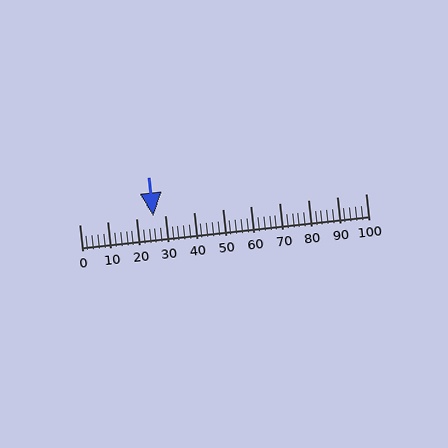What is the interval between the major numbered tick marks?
The major tick marks are spaced 10 units apart.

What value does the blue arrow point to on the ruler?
The blue arrow points to approximately 26.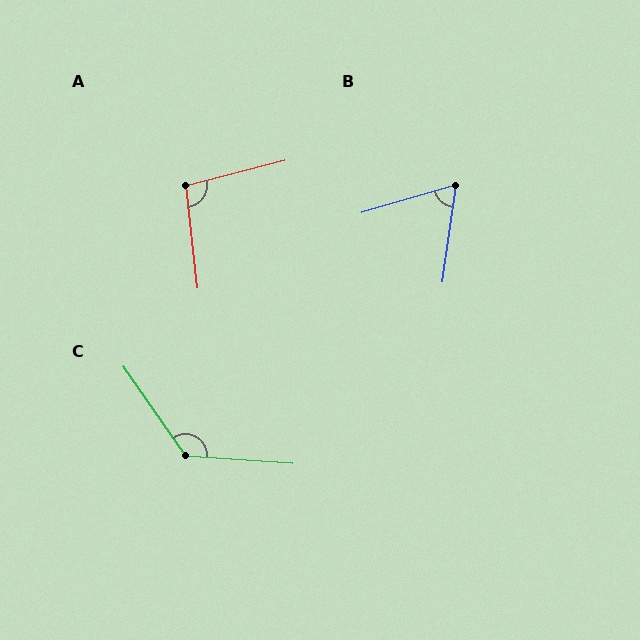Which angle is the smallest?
B, at approximately 65 degrees.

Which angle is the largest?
C, at approximately 129 degrees.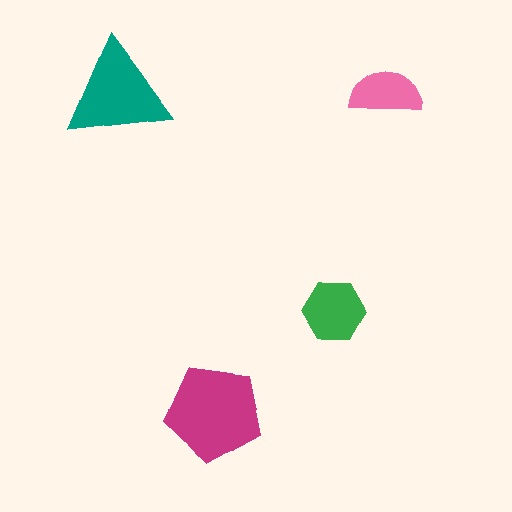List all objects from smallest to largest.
The pink semicircle, the green hexagon, the teal triangle, the magenta pentagon.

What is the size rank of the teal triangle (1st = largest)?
2nd.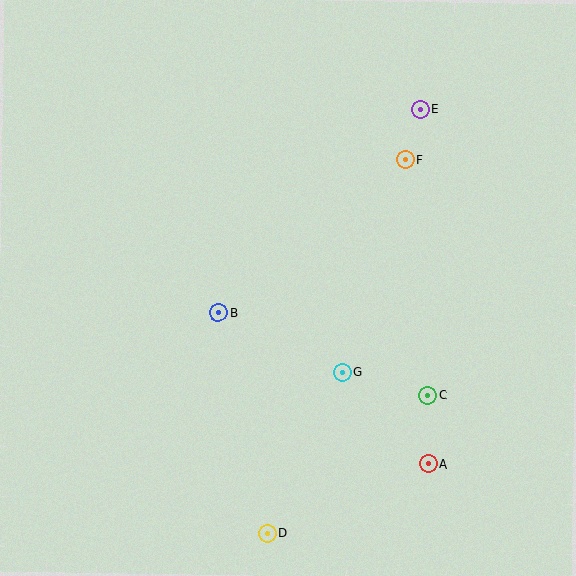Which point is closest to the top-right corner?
Point E is closest to the top-right corner.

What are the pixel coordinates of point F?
Point F is at (405, 160).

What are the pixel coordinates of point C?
Point C is at (428, 395).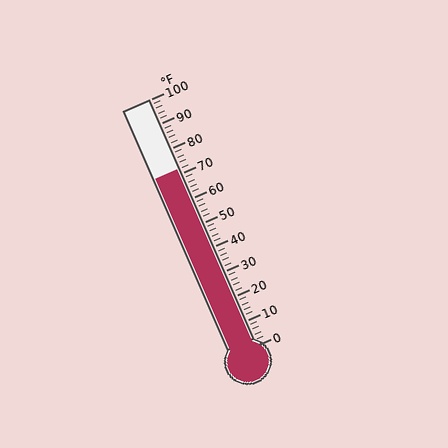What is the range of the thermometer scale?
The thermometer scale ranges from 0°F to 100°F.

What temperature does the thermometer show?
The thermometer shows approximately 72°F.